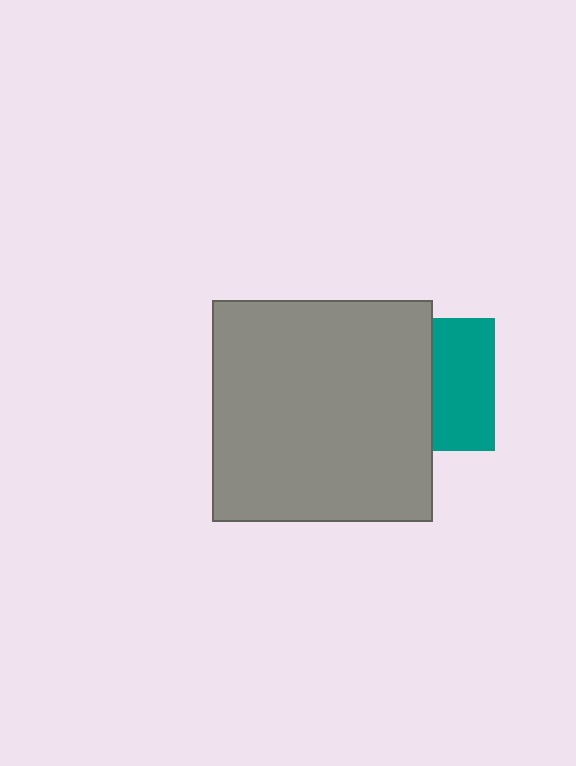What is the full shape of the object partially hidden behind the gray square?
The partially hidden object is a teal square.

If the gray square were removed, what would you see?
You would see the complete teal square.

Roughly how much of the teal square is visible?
About half of it is visible (roughly 46%).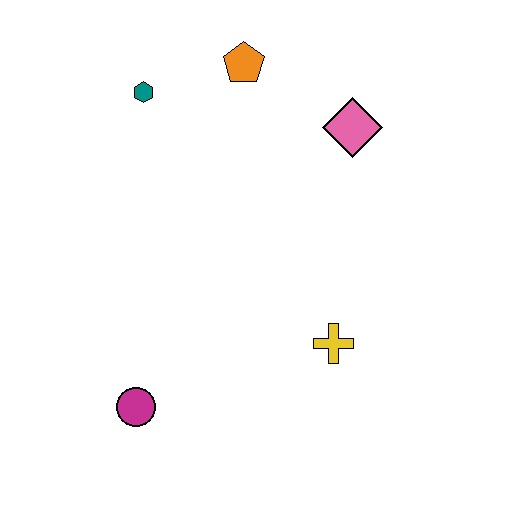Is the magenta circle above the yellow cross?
No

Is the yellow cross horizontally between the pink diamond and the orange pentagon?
Yes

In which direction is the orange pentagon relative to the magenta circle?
The orange pentagon is above the magenta circle.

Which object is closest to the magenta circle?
The yellow cross is closest to the magenta circle.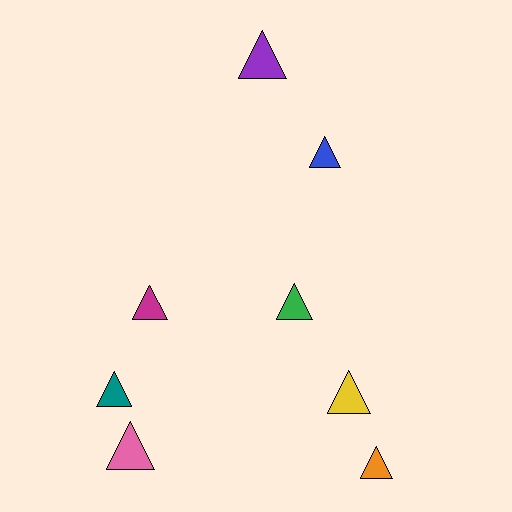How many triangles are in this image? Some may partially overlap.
There are 8 triangles.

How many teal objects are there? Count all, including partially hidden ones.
There is 1 teal object.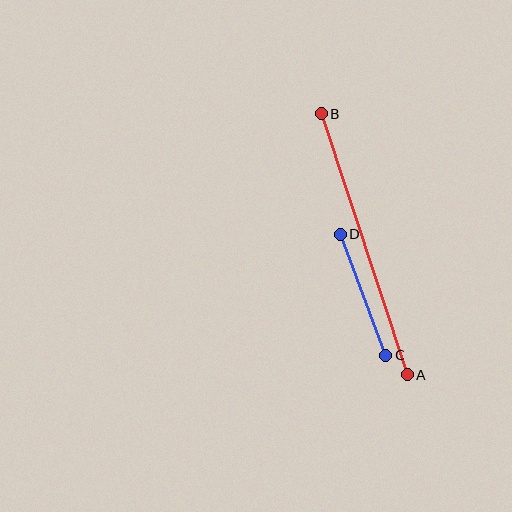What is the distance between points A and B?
The distance is approximately 275 pixels.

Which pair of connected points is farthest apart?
Points A and B are farthest apart.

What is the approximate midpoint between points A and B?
The midpoint is at approximately (364, 244) pixels.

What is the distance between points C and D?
The distance is approximately 129 pixels.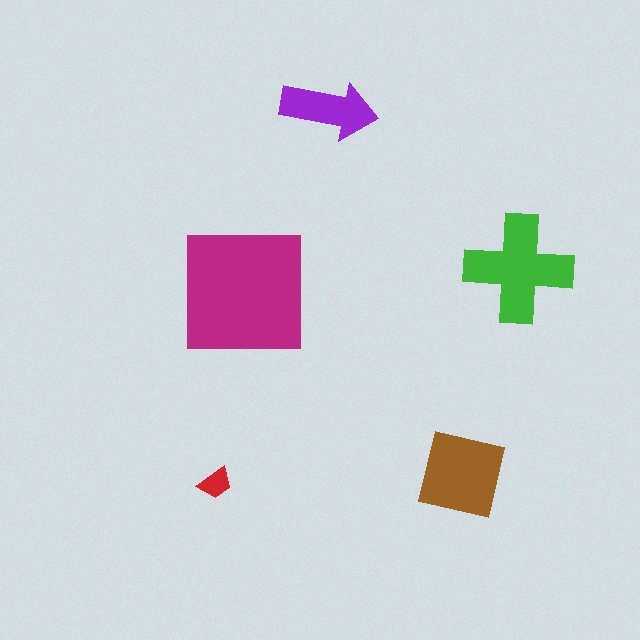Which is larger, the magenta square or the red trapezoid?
The magenta square.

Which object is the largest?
The magenta square.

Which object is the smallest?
The red trapezoid.